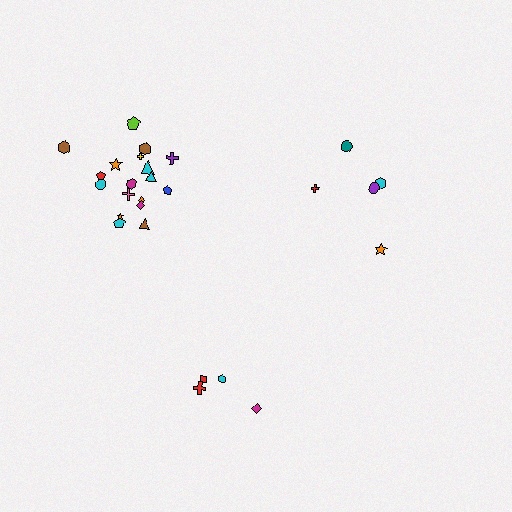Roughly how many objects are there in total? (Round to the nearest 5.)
Roughly 25 objects in total.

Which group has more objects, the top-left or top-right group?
The top-left group.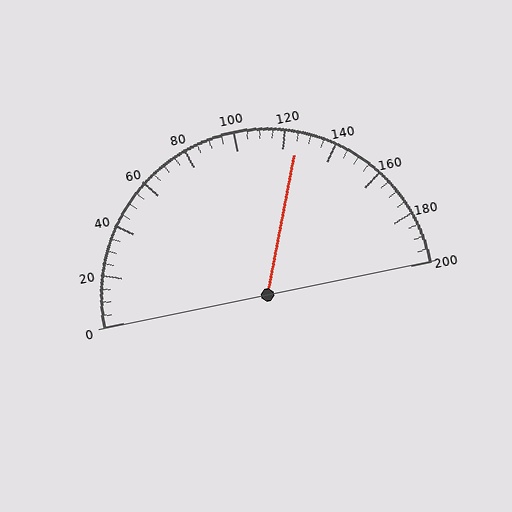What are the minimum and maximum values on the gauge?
The gauge ranges from 0 to 200.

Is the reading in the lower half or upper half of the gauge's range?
The reading is in the upper half of the range (0 to 200).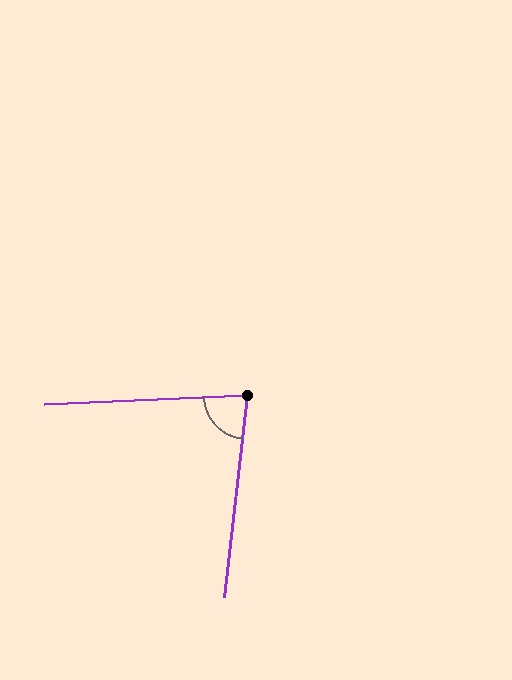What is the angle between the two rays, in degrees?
Approximately 81 degrees.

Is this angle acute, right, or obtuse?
It is acute.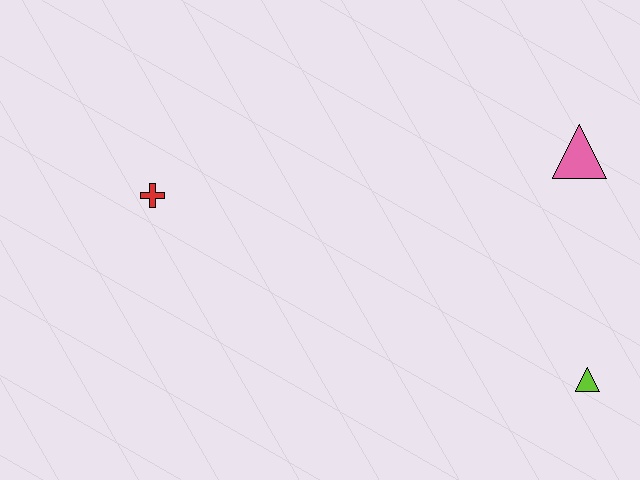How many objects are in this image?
There are 3 objects.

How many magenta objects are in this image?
There are no magenta objects.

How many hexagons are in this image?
There are no hexagons.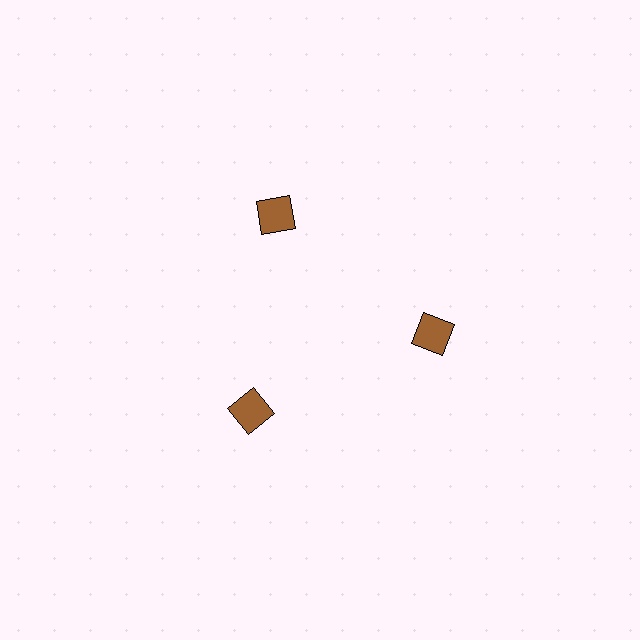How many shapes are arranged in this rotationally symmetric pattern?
There are 3 shapes, arranged in 3 groups of 1.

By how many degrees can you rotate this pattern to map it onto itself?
The pattern maps onto itself every 120 degrees of rotation.